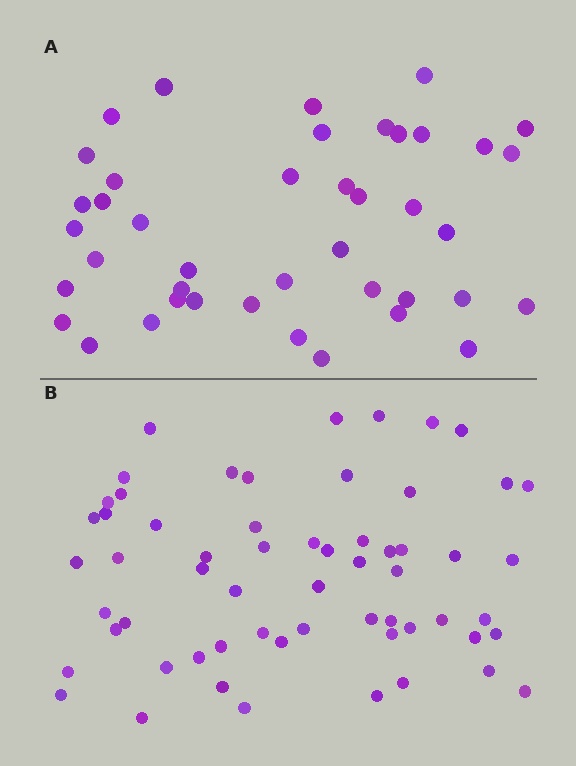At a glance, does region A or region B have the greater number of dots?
Region B (the bottom region) has more dots.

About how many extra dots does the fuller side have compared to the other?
Region B has approximately 20 more dots than region A.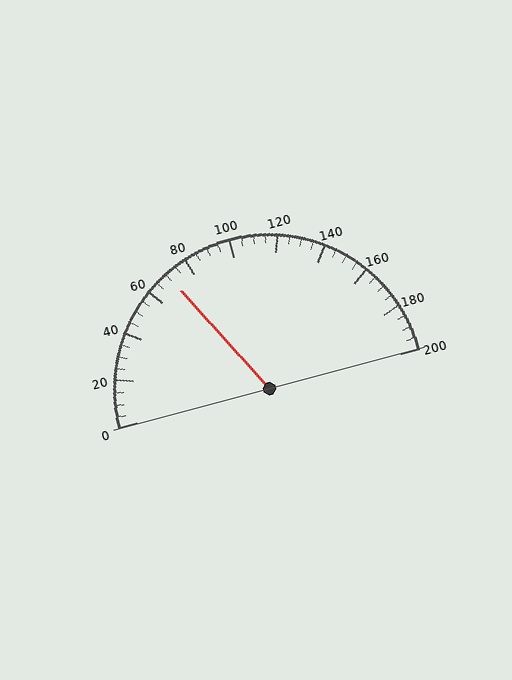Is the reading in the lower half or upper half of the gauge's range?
The reading is in the lower half of the range (0 to 200).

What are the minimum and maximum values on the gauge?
The gauge ranges from 0 to 200.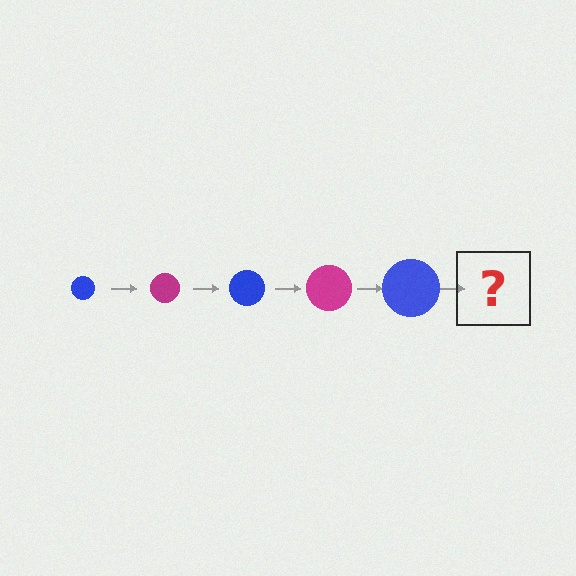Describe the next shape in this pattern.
It should be a magenta circle, larger than the previous one.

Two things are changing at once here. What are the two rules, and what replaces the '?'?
The two rules are that the circle grows larger each step and the color cycles through blue and magenta. The '?' should be a magenta circle, larger than the previous one.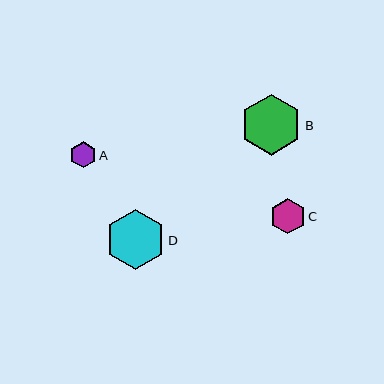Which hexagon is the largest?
Hexagon B is the largest with a size of approximately 61 pixels.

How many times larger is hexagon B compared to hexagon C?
Hexagon B is approximately 1.7 times the size of hexagon C.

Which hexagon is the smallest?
Hexagon A is the smallest with a size of approximately 26 pixels.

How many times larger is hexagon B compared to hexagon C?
Hexagon B is approximately 1.7 times the size of hexagon C.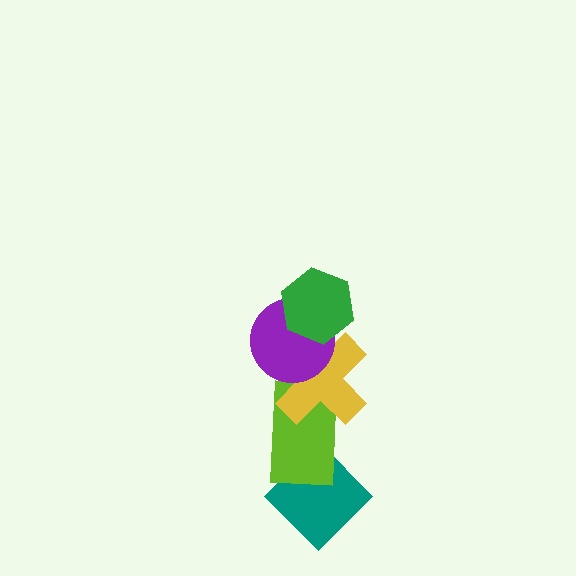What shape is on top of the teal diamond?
The lime rectangle is on top of the teal diamond.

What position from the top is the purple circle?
The purple circle is 2nd from the top.